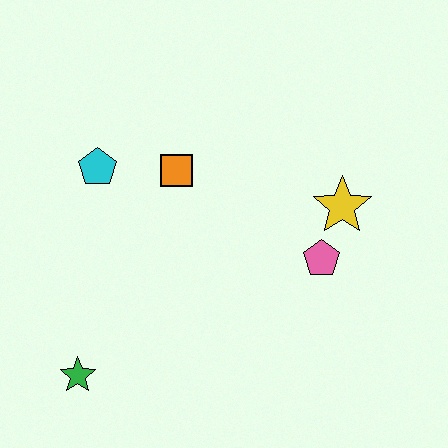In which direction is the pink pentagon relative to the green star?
The pink pentagon is to the right of the green star.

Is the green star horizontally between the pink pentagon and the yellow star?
No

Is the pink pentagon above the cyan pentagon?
No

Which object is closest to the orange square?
The cyan pentagon is closest to the orange square.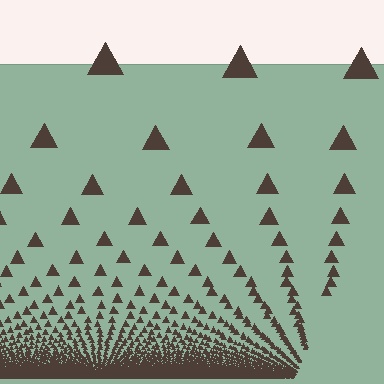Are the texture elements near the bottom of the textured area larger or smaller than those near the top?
Smaller. The gradient is inverted — elements near the bottom are smaller and denser.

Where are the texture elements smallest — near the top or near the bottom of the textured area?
Near the bottom.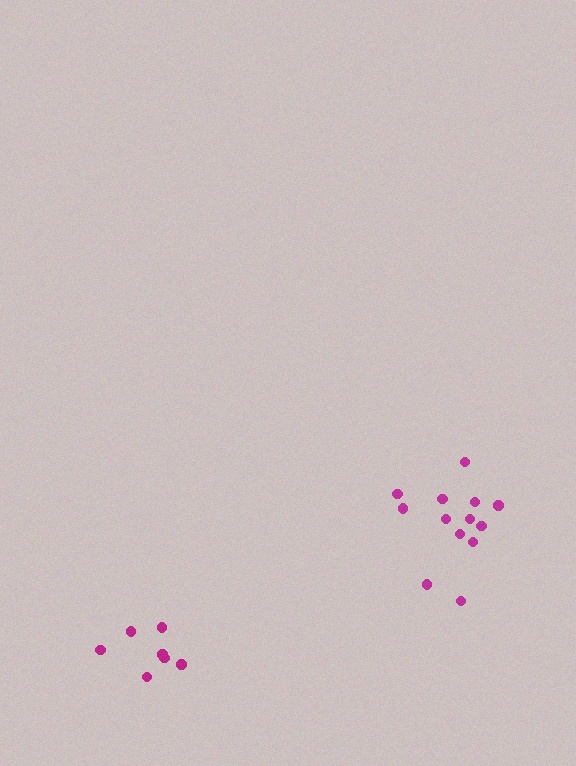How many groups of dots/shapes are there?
There are 2 groups.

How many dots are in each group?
Group 1: 13 dots, Group 2: 7 dots (20 total).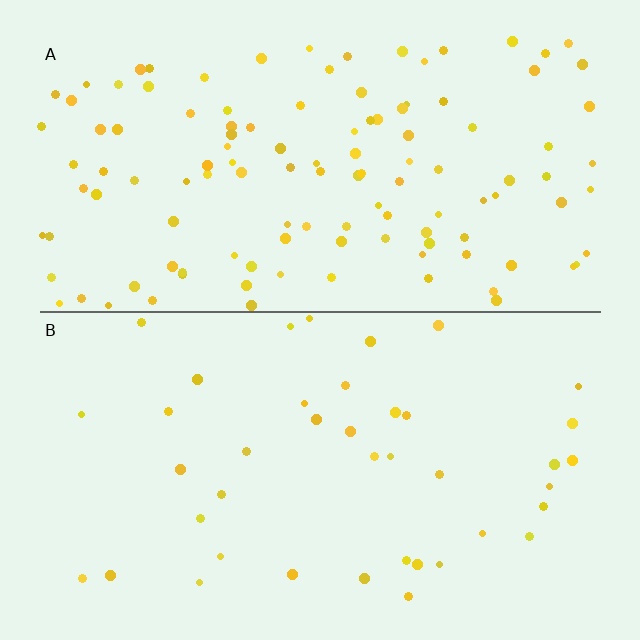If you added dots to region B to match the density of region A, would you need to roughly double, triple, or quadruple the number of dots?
Approximately triple.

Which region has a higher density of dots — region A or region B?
A (the top).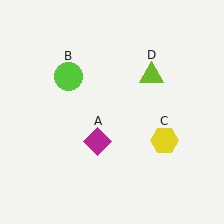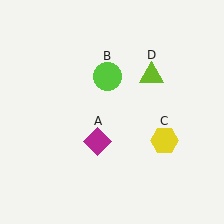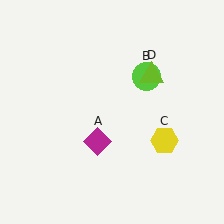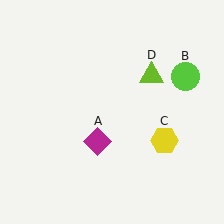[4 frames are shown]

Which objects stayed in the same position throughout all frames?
Magenta diamond (object A) and yellow hexagon (object C) and lime triangle (object D) remained stationary.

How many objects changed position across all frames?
1 object changed position: lime circle (object B).